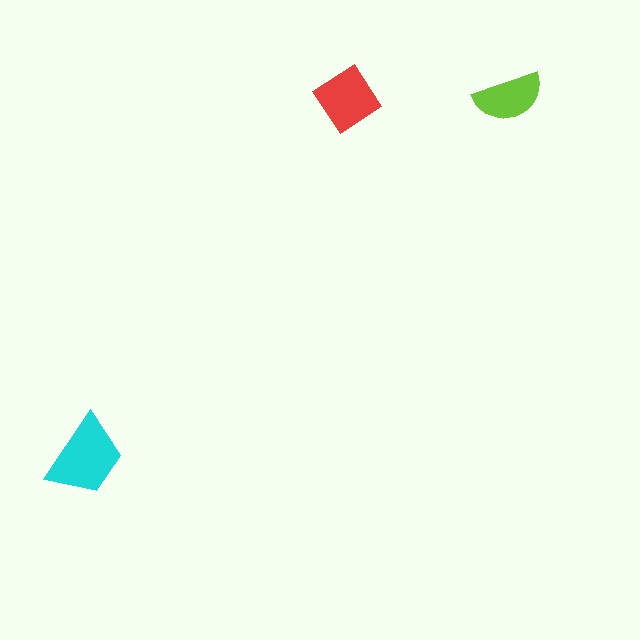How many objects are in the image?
There are 3 objects in the image.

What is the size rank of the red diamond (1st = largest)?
2nd.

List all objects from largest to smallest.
The cyan trapezoid, the red diamond, the lime semicircle.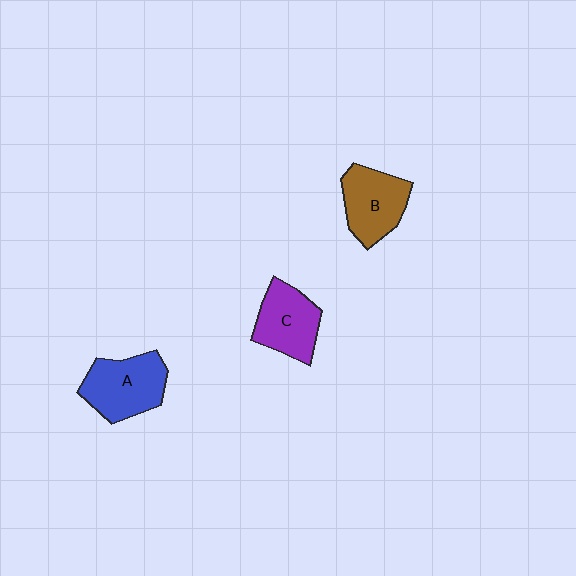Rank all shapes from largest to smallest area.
From largest to smallest: A (blue), B (brown), C (purple).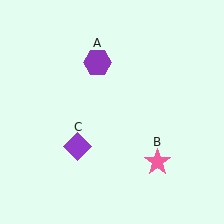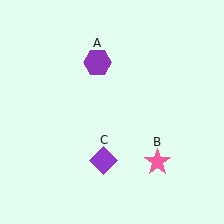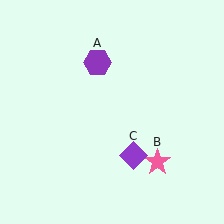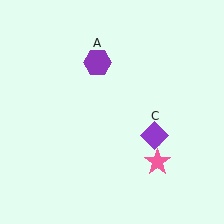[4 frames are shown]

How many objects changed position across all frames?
1 object changed position: purple diamond (object C).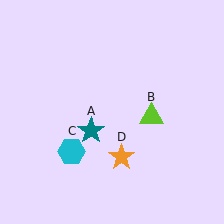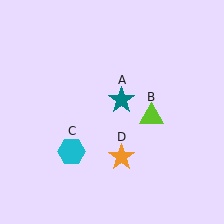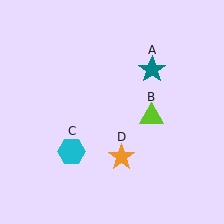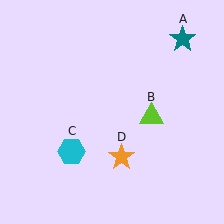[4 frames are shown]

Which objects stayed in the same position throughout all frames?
Lime triangle (object B) and cyan hexagon (object C) and orange star (object D) remained stationary.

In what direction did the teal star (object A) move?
The teal star (object A) moved up and to the right.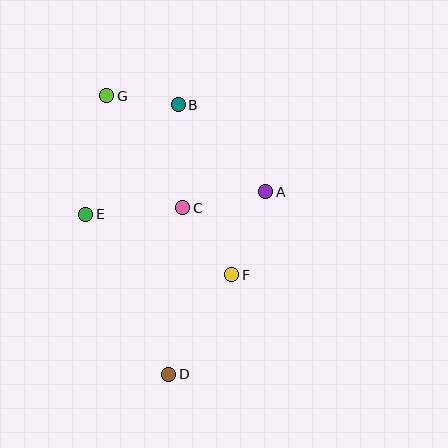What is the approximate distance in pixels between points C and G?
The distance between C and G is approximately 135 pixels.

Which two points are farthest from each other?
Points D and G are farthest from each other.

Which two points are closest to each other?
Points B and G are closest to each other.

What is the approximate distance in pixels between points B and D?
The distance between B and D is approximately 269 pixels.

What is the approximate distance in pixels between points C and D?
The distance between C and D is approximately 167 pixels.